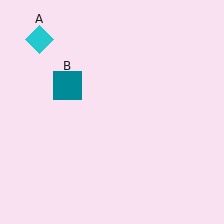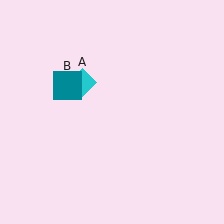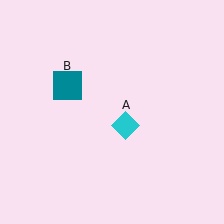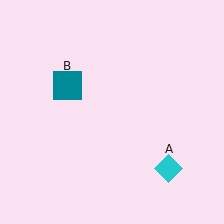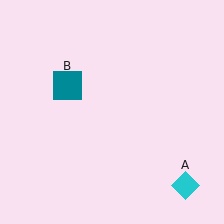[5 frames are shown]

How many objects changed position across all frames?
1 object changed position: cyan diamond (object A).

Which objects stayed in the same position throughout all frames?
Teal square (object B) remained stationary.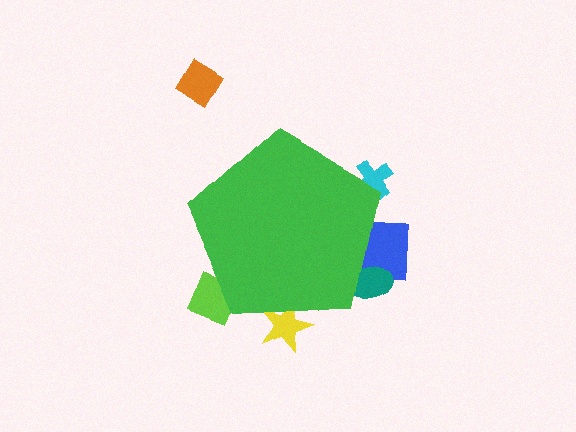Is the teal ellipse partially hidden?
Yes, the teal ellipse is partially hidden behind the green pentagon.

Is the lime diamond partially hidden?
Yes, the lime diamond is partially hidden behind the green pentagon.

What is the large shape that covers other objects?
A green pentagon.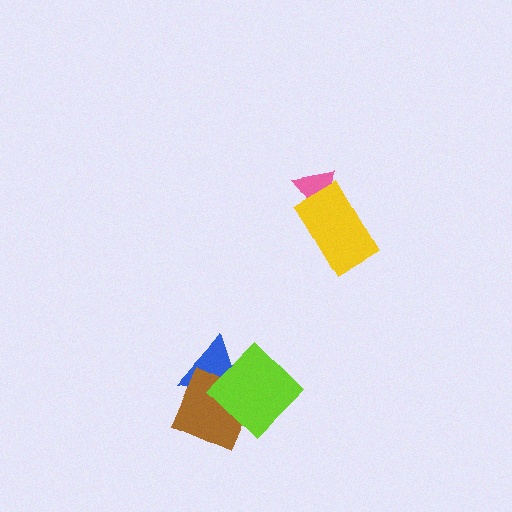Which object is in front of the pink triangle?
The yellow rectangle is in front of the pink triangle.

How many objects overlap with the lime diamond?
2 objects overlap with the lime diamond.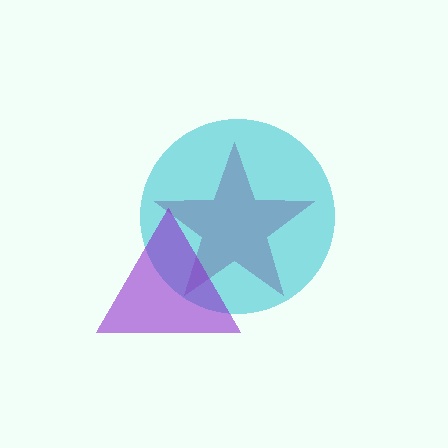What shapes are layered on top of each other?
The layered shapes are: a magenta star, a cyan circle, a purple triangle.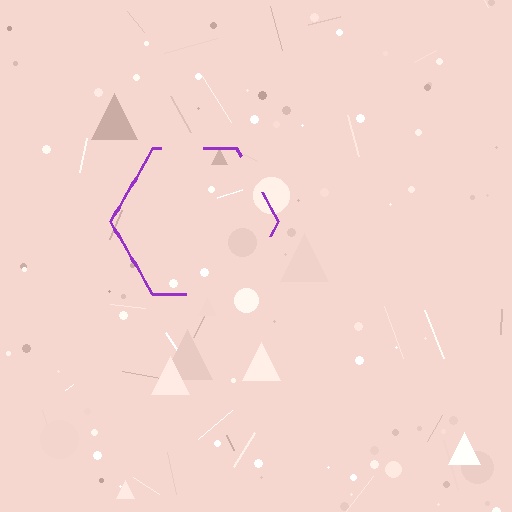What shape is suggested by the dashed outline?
The dashed outline suggests a hexagon.